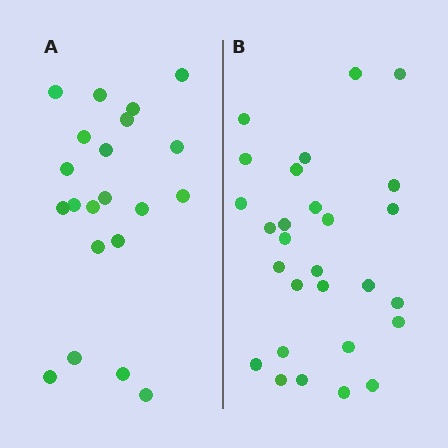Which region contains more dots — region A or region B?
Region B (the right region) has more dots.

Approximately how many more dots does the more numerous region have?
Region B has roughly 8 or so more dots than region A.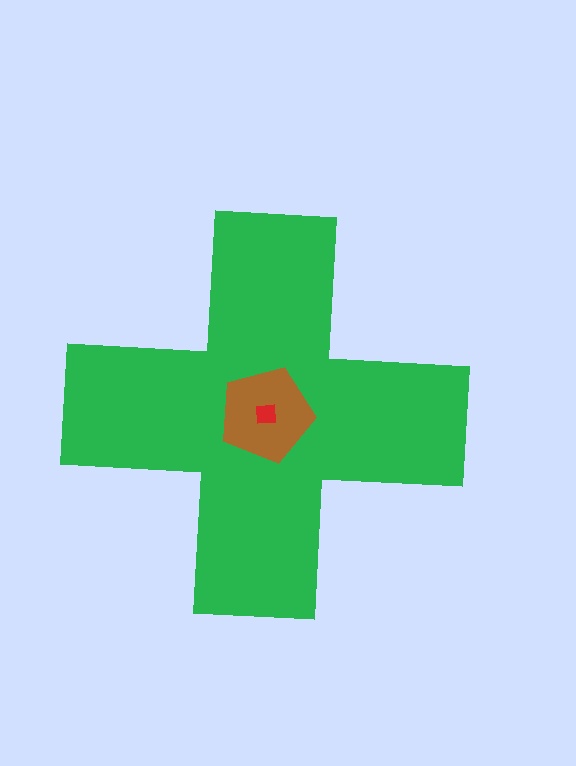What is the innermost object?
The red square.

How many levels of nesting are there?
3.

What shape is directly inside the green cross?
The brown pentagon.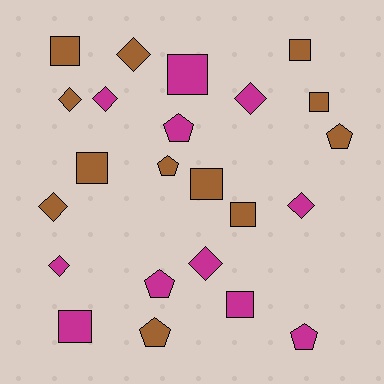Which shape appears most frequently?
Square, with 9 objects.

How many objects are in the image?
There are 23 objects.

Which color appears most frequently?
Brown, with 12 objects.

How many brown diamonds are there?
There are 3 brown diamonds.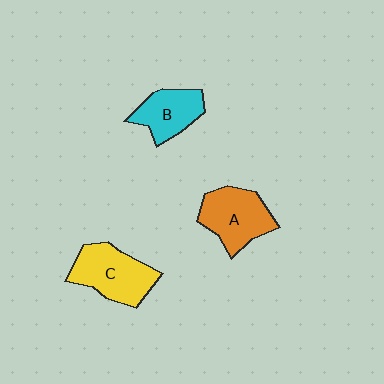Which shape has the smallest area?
Shape B (cyan).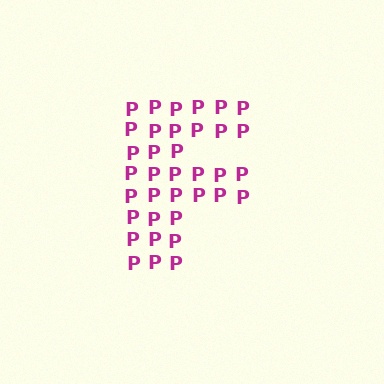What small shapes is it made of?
It is made of small letter P's.